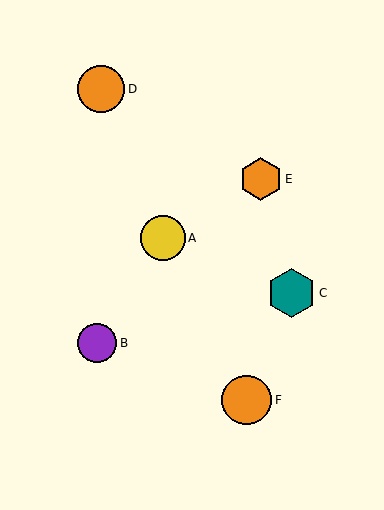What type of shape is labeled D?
Shape D is an orange circle.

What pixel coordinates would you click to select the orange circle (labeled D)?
Click at (101, 89) to select the orange circle D.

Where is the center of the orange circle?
The center of the orange circle is at (101, 89).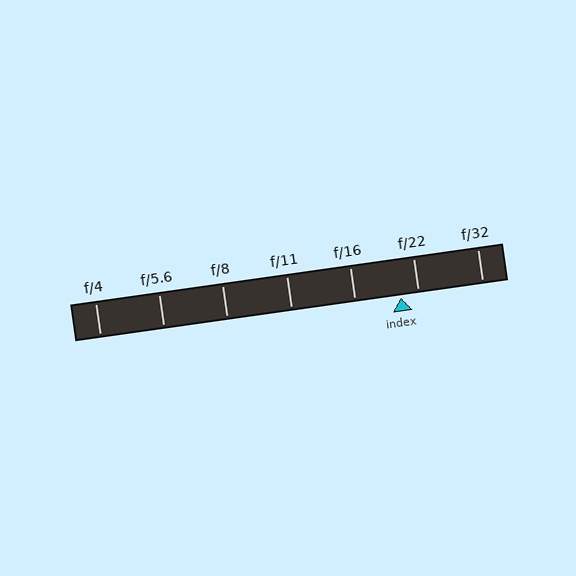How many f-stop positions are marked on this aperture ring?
There are 7 f-stop positions marked.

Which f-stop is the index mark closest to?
The index mark is closest to f/22.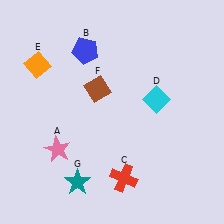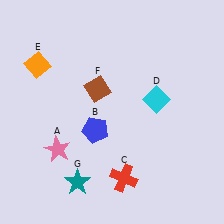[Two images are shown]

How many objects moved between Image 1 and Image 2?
1 object moved between the two images.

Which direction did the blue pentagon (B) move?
The blue pentagon (B) moved down.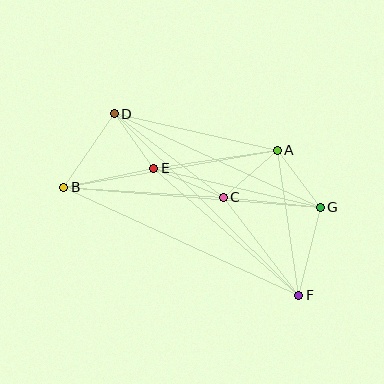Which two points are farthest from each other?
Points B and F are farthest from each other.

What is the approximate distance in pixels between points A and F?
The distance between A and F is approximately 146 pixels.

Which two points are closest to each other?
Points D and E are closest to each other.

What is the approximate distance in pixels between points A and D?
The distance between A and D is approximately 167 pixels.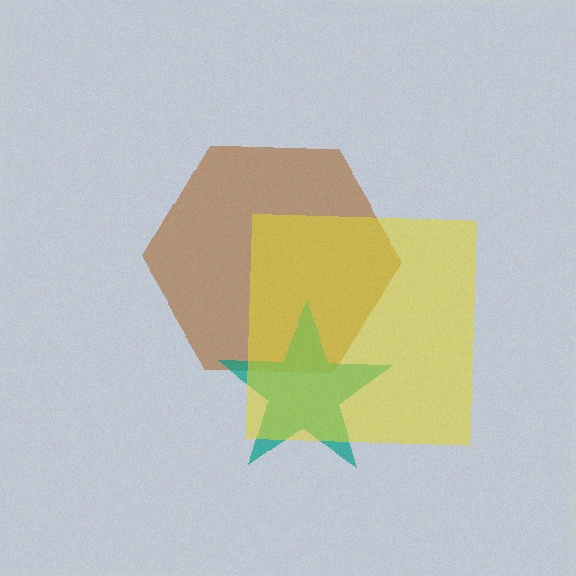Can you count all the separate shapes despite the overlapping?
Yes, there are 3 separate shapes.